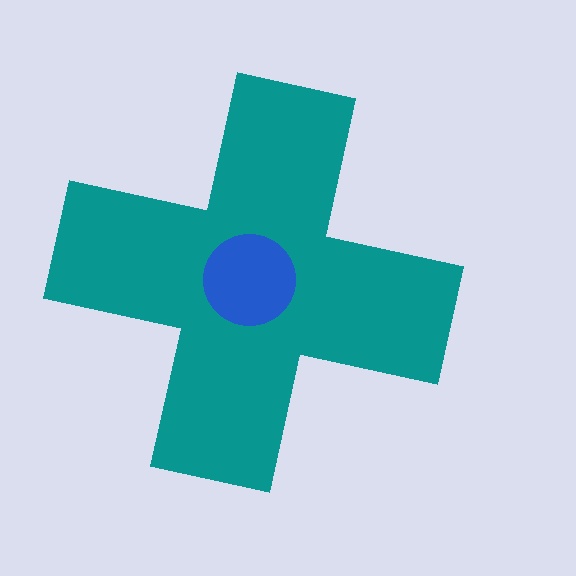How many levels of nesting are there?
2.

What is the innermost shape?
The blue circle.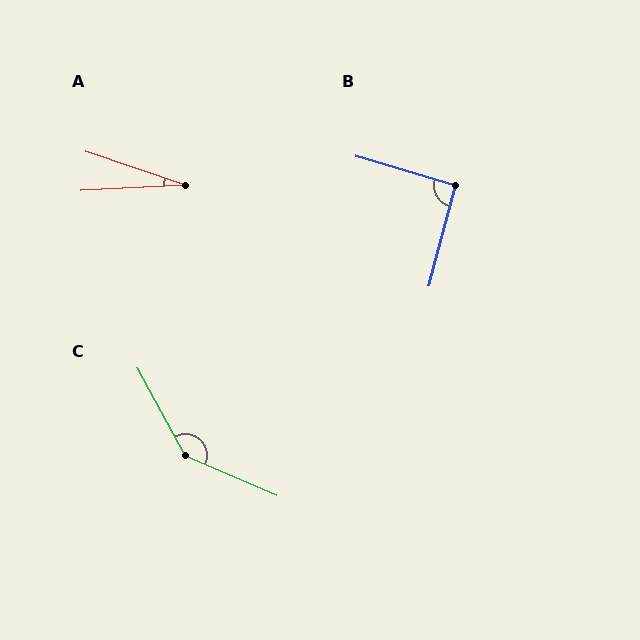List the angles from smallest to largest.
A (22°), B (92°), C (142°).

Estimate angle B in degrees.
Approximately 92 degrees.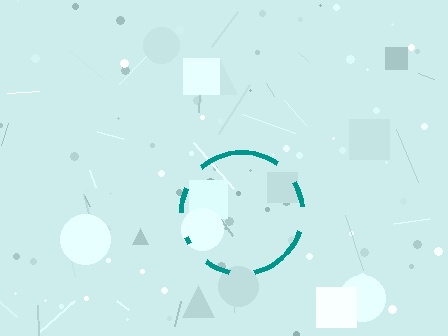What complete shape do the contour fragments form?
The contour fragments form a circle.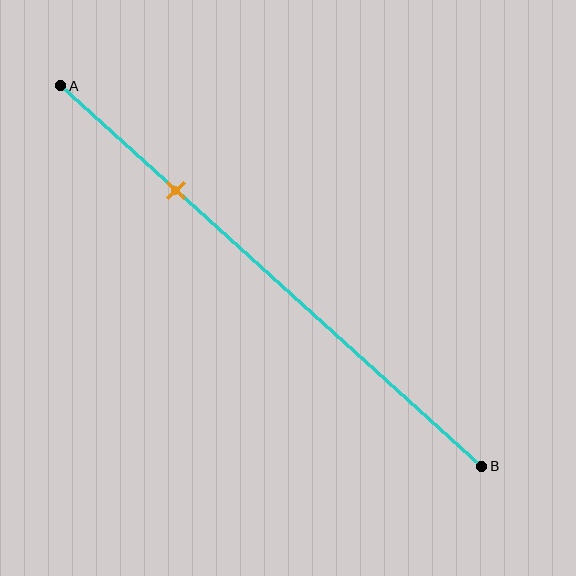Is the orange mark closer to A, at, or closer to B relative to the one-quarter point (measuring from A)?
The orange mark is approximately at the one-quarter point of segment AB.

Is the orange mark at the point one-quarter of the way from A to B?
Yes, the mark is approximately at the one-quarter point.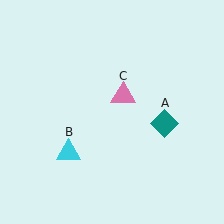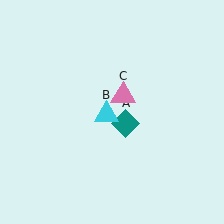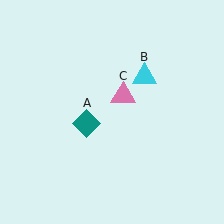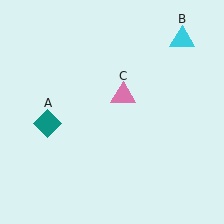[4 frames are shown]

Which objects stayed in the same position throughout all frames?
Pink triangle (object C) remained stationary.